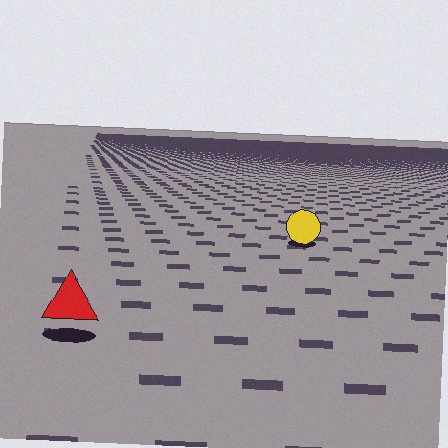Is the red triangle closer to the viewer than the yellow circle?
Yes. The red triangle is closer — you can tell from the texture gradient: the ground texture is coarser near it.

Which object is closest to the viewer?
The red triangle is closest. The texture marks near it are larger and more spread out.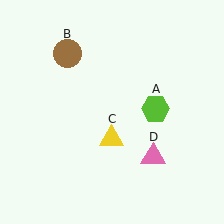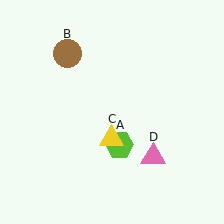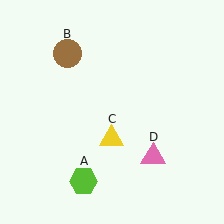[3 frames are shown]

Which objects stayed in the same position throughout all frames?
Brown circle (object B) and yellow triangle (object C) and pink triangle (object D) remained stationary.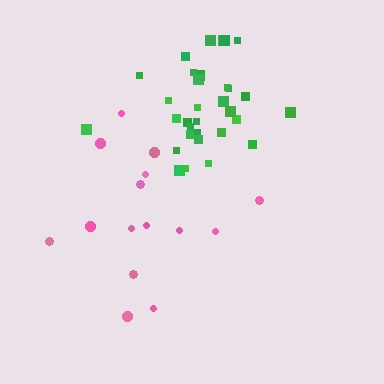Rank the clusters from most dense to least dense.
green, pink.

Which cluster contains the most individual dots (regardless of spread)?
Green (32).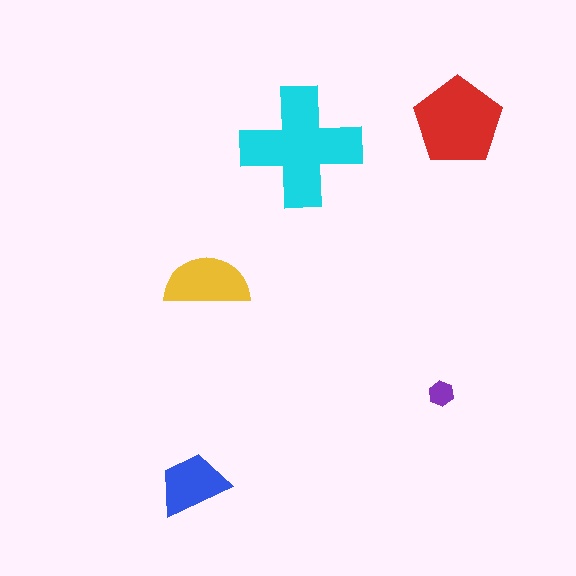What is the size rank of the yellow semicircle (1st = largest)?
3rd.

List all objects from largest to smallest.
The cyan cross, the red pentagon, the yellow semicircle, the blue trapezoid, the purple hexagon.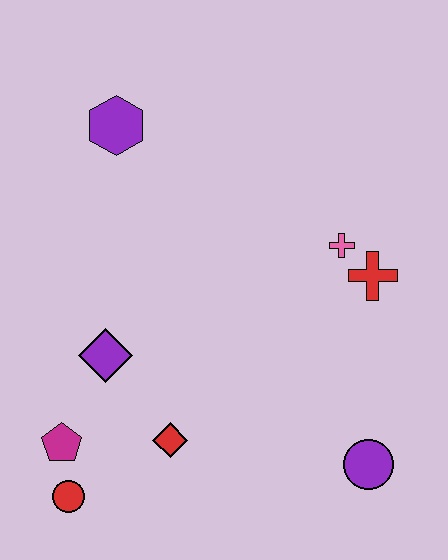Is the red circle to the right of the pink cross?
No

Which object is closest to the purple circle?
The red cross is closest to the purple circle.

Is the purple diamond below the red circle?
No